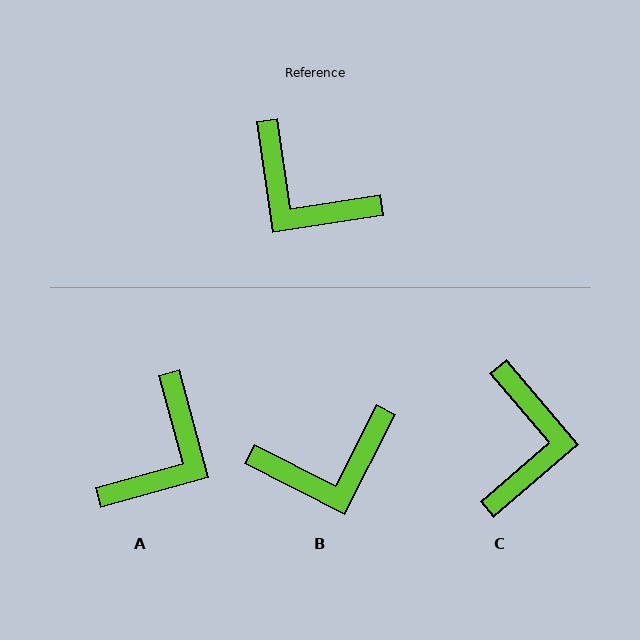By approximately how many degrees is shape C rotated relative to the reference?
Approximately 122 degrees counter-clockwise.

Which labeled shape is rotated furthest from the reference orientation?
C, about 122 degrees away.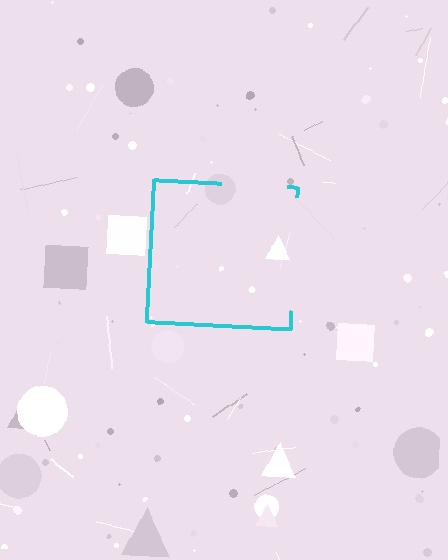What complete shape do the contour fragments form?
The contour fragments form a square.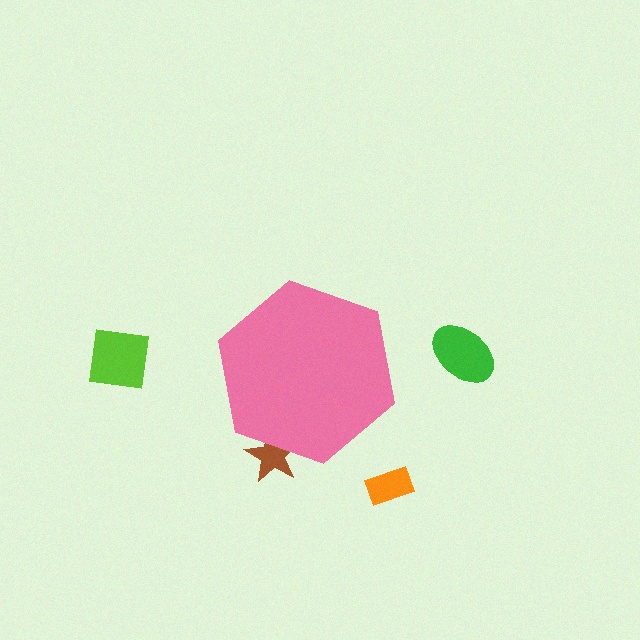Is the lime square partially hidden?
No, the lime square is fully visible.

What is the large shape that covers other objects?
A pink hexagon.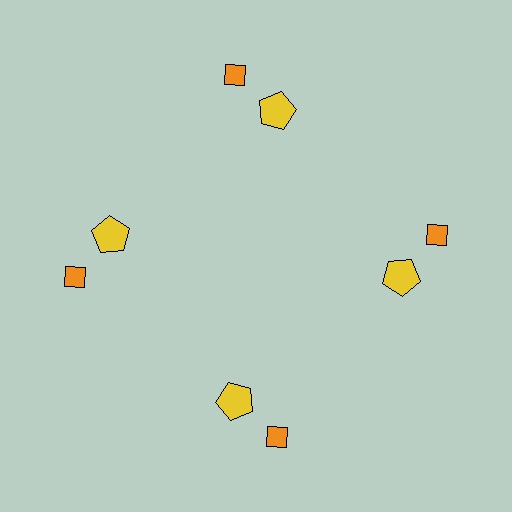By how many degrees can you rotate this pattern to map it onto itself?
The pattern maps onto itself every 90 degrees of rotation.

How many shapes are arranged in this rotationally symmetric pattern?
There are 8 shapes, arranged in 4 groups of 2.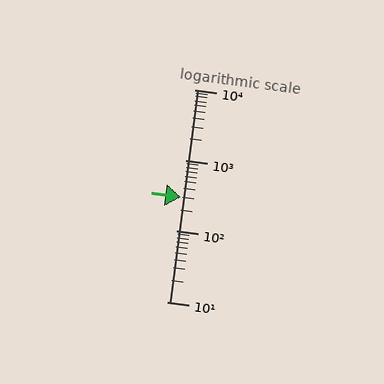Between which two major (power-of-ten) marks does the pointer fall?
The pointer is between 100 and 1000.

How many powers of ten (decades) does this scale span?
The scale spans 3 decades, from 10 to 10000.